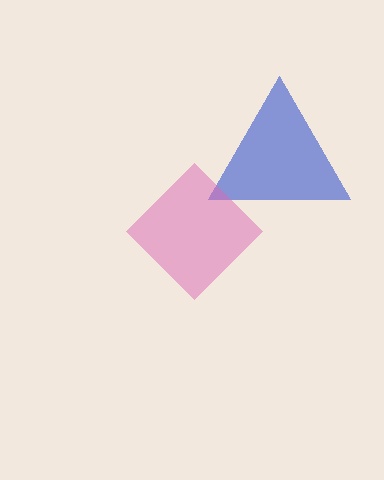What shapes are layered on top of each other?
The layered shapes are: a blue triangle, a pink diamond.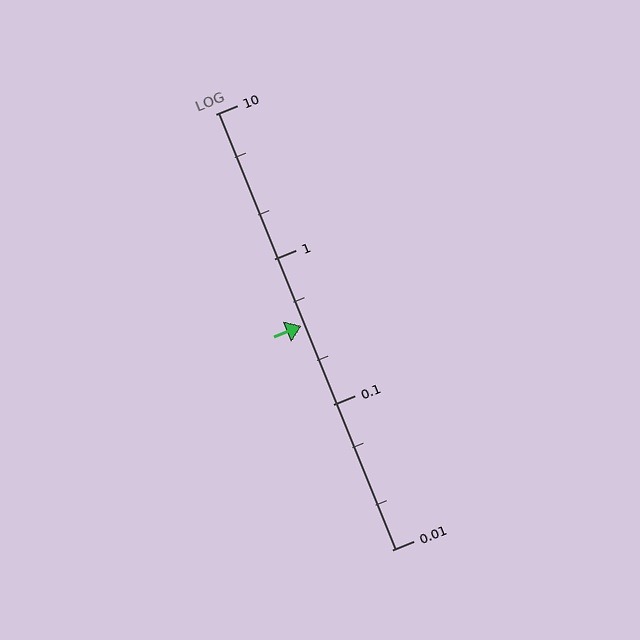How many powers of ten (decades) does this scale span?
The scale spans 3 decades, from 0.01 to 10.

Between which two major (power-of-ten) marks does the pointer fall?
The pointer is between 0.1 and 1.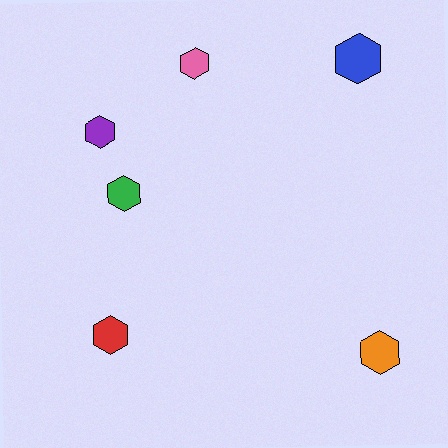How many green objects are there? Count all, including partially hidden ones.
There is 1 green object.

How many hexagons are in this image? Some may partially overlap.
There are 6 hexagons.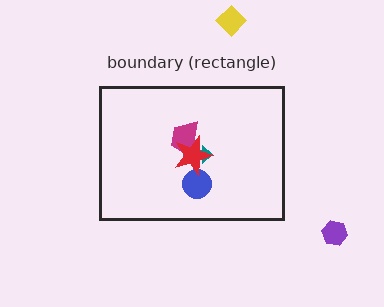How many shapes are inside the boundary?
4 inside, 2 outside.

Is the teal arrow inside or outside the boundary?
Inside.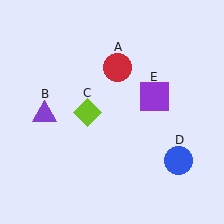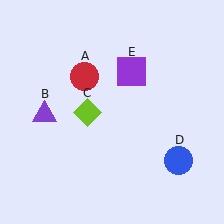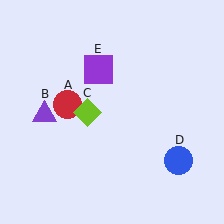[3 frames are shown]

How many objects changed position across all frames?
2 objects changed position: red circle (object A), purple square (object E).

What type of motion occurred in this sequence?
The red circle (object A), purple square (object E) rotated counterclockwise around the center of the scene.